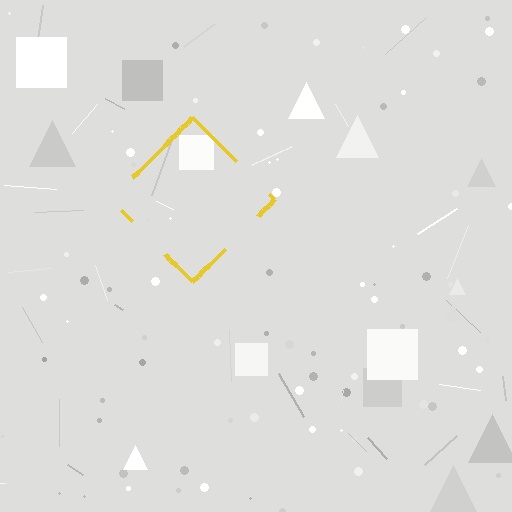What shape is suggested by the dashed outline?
The dashed outline suggests a diamond.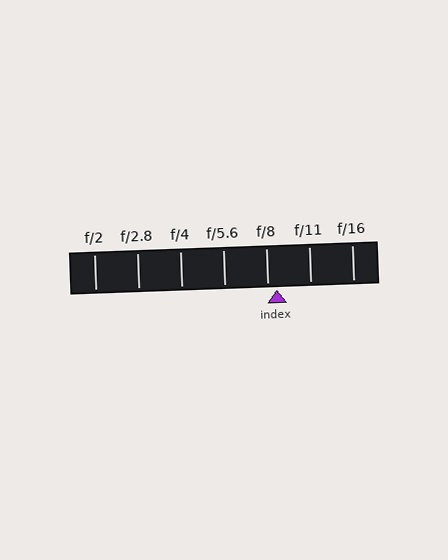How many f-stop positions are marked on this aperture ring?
There are 7 f-stop positions marked.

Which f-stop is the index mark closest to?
The index mark is closest to f/8.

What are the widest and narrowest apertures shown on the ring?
The widest aperture shown is f/2 and the narrowest is f/16.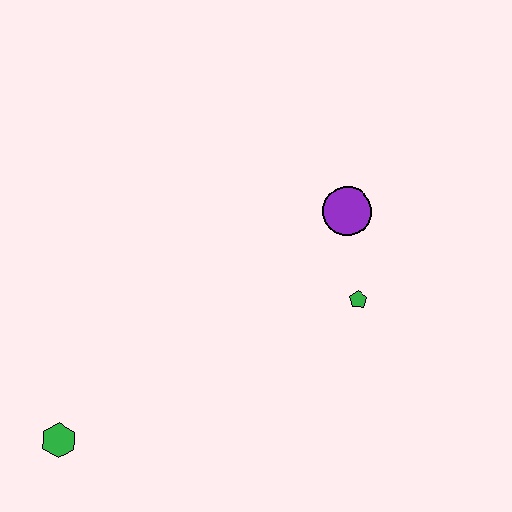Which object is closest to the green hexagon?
The green pentagon is closest to the green hexagon.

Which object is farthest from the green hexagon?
The purple circle is farthest from the green hexagon.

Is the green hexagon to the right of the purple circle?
No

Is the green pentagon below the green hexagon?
No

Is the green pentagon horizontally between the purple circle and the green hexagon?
No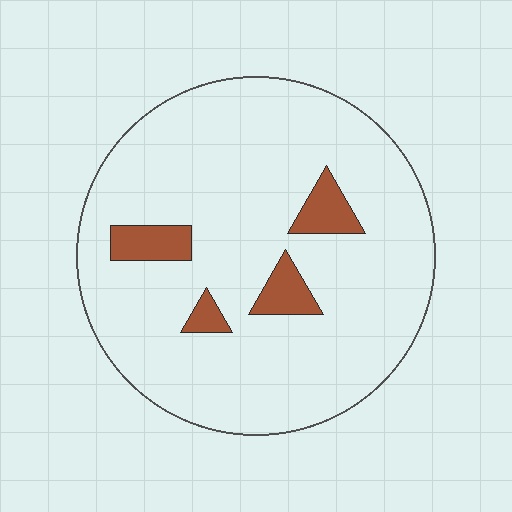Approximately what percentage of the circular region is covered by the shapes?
Approximately 10%.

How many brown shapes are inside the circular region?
4.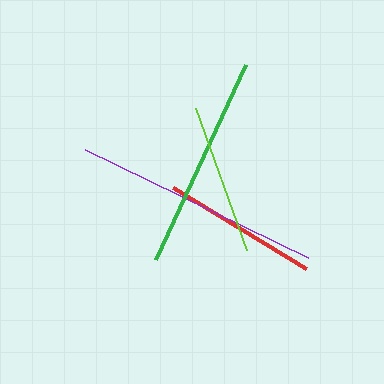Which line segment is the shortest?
The lime line is the shortest at approximately 151 pixels.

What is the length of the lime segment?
The lime segment is approximately 151 pixels long.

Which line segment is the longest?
The purple line is the longest at approximately 248 pixels.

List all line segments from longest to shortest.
From longest to shortest: purple, green, red, lime.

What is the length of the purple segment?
The purple segment is approximately 248 pixels long.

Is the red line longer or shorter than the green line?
The green line is longer than the red line.